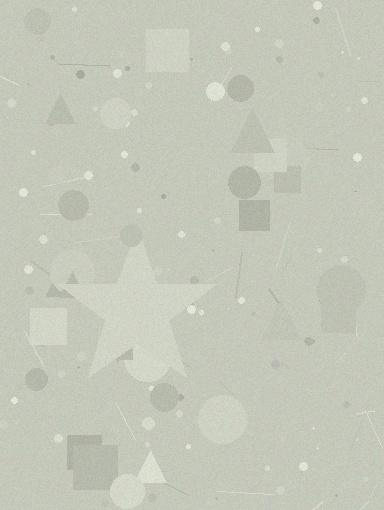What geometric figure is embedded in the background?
A star is embedded in the background.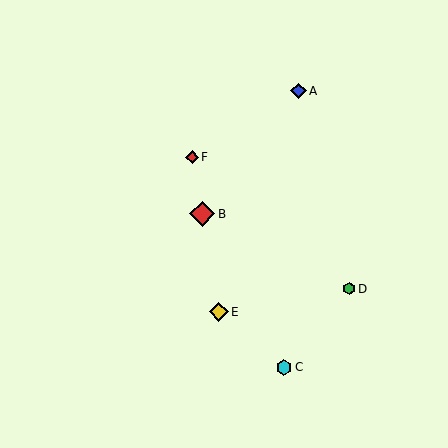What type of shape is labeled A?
Shape A is a blue diamond.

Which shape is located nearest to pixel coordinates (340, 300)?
The green hexagon (labeled D) at (349, 289) is nearest to that location.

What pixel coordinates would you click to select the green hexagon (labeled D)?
Click at (349, 289) to select the green hexagon D.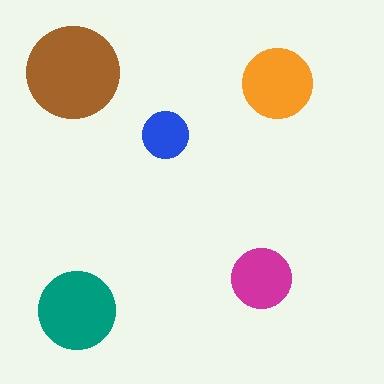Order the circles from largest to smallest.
the brown one, the teal one, the orange one, the magenta one, the blue one.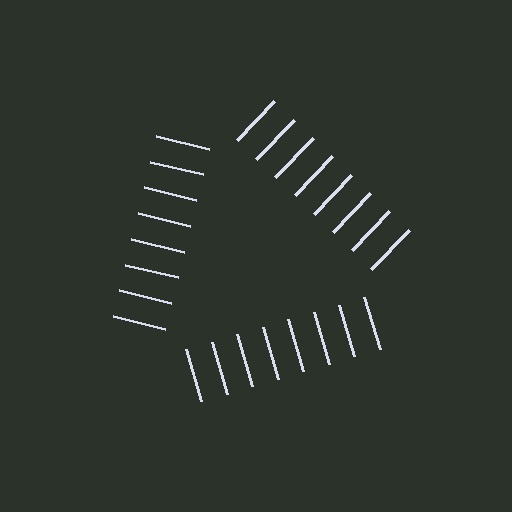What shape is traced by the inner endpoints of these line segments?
An illusory triangle — the line segments terminate on its edges but no continuous stroke is drawn.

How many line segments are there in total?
24 — 8 along each of the 3 edges.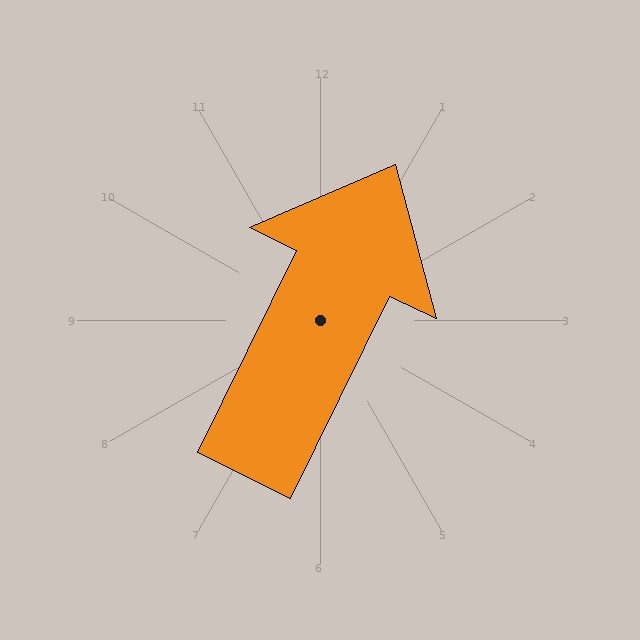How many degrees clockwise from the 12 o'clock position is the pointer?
Approximately 26 degrees.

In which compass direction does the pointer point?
Northeast.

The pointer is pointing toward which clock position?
Roughly 1 o'clock.